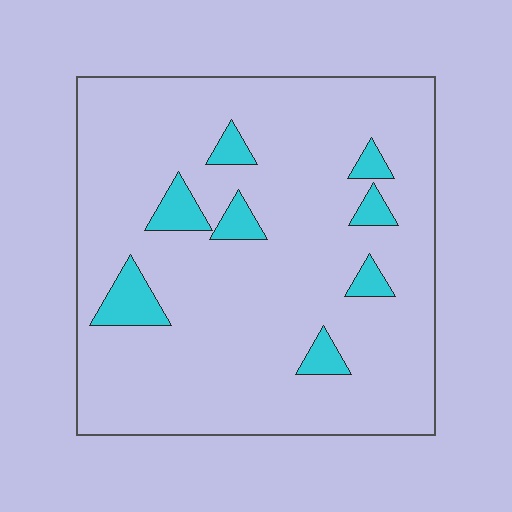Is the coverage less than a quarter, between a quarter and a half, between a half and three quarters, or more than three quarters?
Less than a quarter.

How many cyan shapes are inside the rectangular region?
8.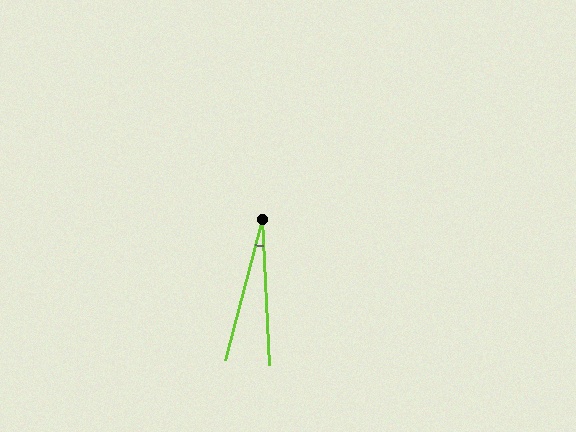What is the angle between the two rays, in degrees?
Approximately 17 degrees.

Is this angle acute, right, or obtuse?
It is acute.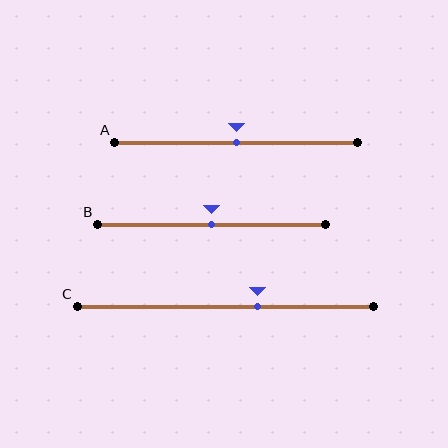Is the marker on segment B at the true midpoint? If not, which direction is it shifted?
Yes, the marker on segment B is at the true midpoint.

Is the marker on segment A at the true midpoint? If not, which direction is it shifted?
Yes, the marker on segment A is at the true midpoint.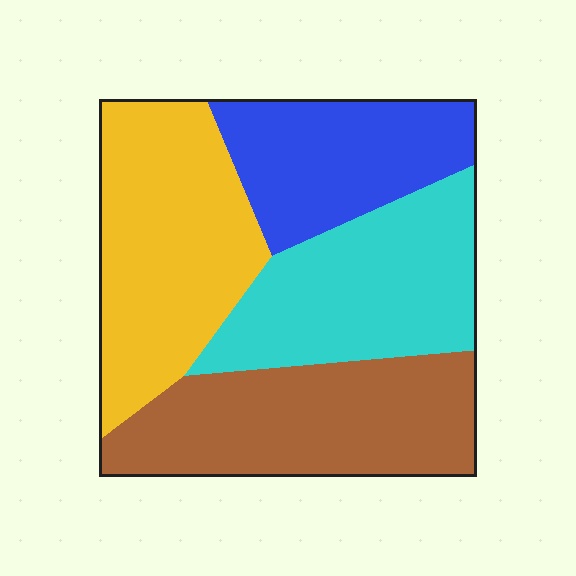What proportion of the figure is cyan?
Cyan takes up about one quarter (1/4) of the figure.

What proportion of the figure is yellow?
Yellow covers roughly 30% of the figure.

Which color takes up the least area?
Blue, at roughly 20%.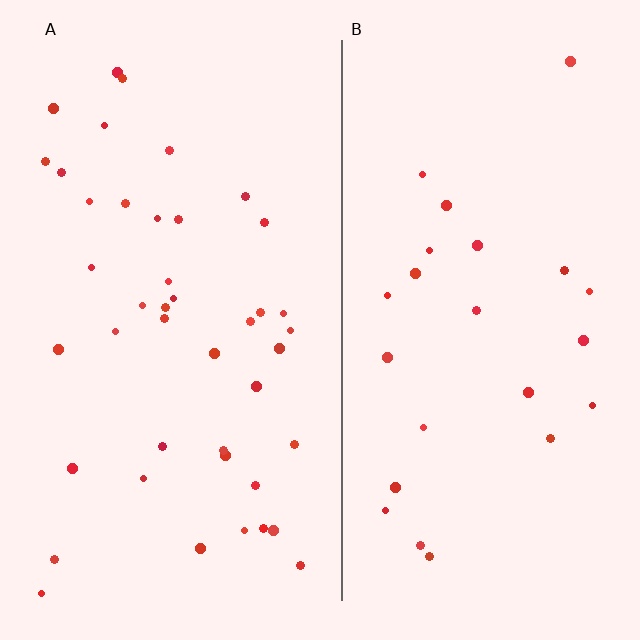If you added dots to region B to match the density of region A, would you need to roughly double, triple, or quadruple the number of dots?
Approximately double.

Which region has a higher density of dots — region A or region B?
A (the left).